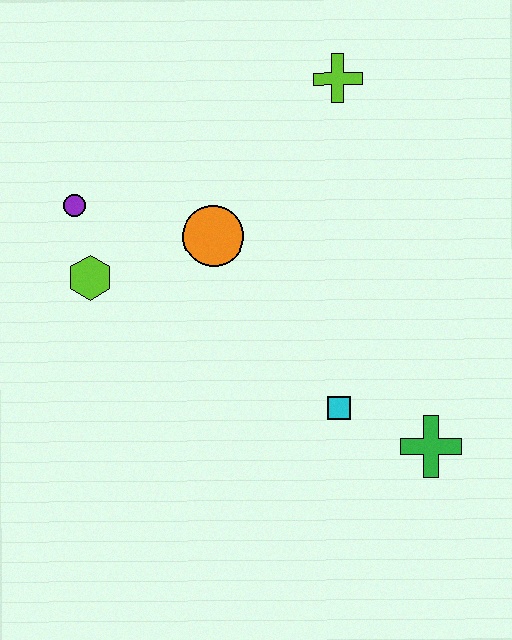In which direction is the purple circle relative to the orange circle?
The purple circle is to the left of the orange circle.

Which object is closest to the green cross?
The cyan square is closest to the green cross.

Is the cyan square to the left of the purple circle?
No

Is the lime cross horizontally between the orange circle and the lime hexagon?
No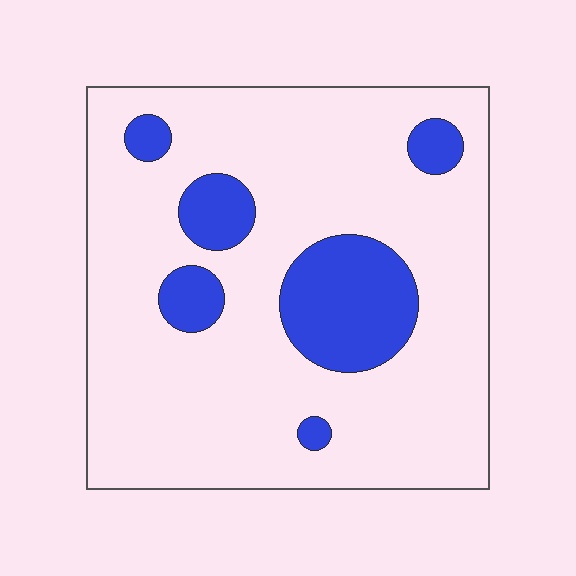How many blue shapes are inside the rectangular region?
6.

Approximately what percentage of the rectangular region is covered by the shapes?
Approximately 20%.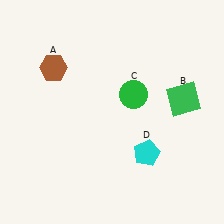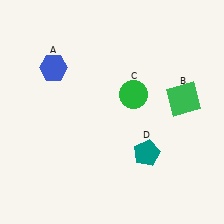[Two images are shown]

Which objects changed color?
A changed from brown to blue. D changed from cyan to teal.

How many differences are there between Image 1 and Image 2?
There are 2 differences between the two images.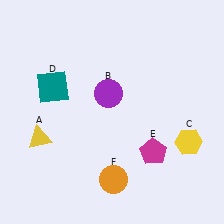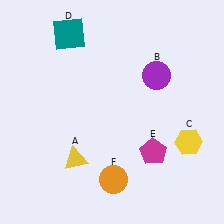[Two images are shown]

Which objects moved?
The objects that moved are: the yellow triangle (A), the purple circle (B), the teal square (D).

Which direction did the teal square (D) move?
The teal square (D) moved up.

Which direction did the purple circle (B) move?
The purple circle (B) moved right.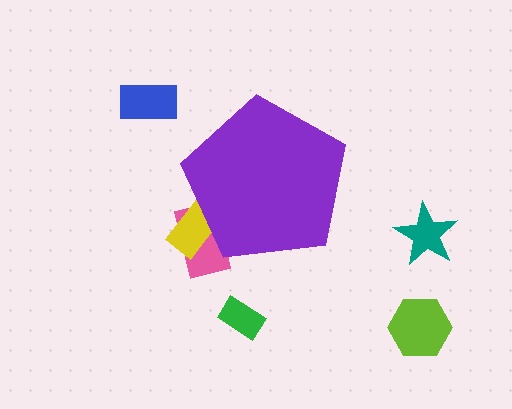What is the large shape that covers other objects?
A purple pentagon.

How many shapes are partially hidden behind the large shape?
2 shapes are partially hidden.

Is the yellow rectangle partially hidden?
Yes, the yellow rectangle is partially hidden behind the purple pentagon.